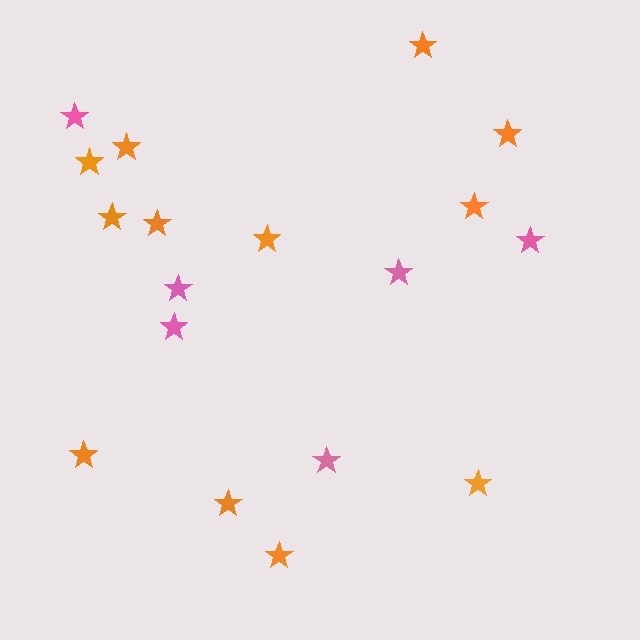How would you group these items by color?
There are 2 groups: one group of orange stars (12) and one group of pink stars (6).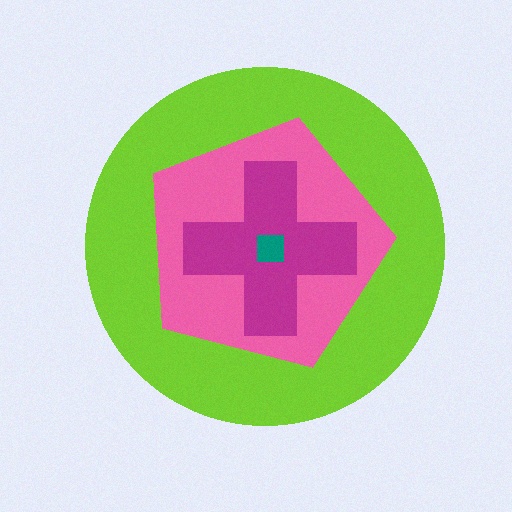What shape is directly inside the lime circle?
The pink pentagon.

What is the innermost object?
The teal square.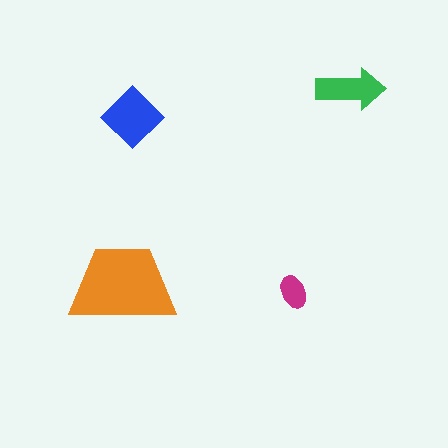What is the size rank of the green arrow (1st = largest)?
3rd.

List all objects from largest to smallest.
The orange trapezoid, the blue diamond, the green arrow, the magenta ellipse.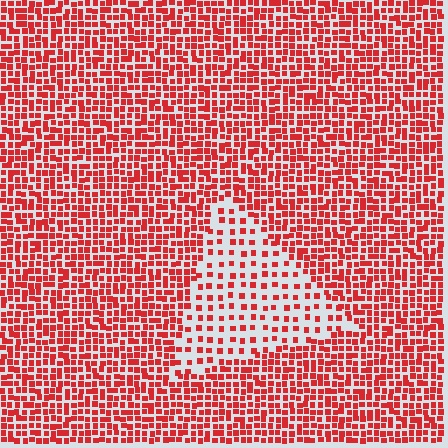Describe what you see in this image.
The image contains small red elements arranged at two different densities. A triangle-shaped region is visible where the elements are less densely packed than the surrounding area.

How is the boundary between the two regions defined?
The boundary is defined by a change in element density (approximately 2.3x ratio). All elements are the same color, size, and shape.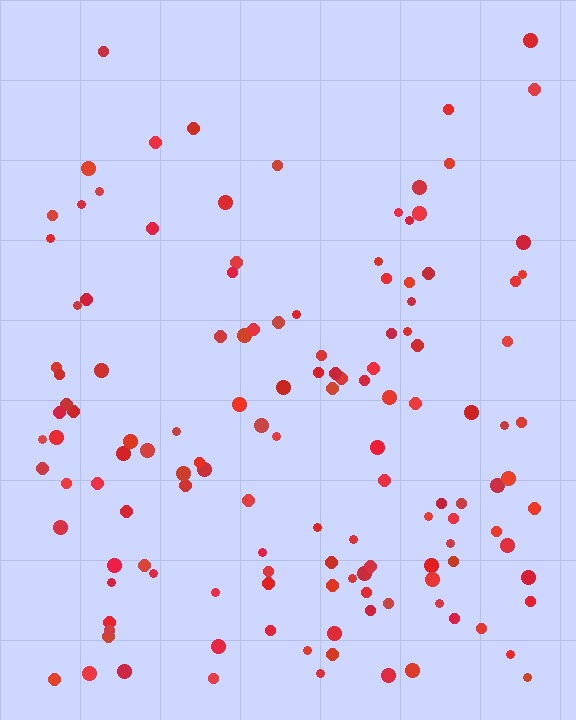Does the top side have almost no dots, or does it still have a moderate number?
Still a moderate number, just noticeably fewer than the bottom.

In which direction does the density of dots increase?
From top to bottom, with the bottom side densest.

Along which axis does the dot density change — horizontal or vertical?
Vertical.